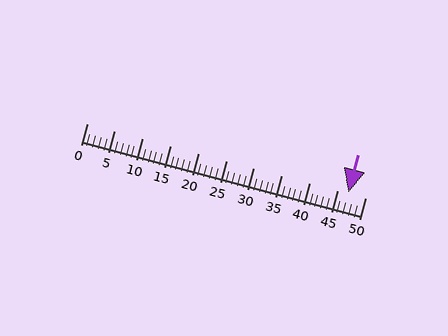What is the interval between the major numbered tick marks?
The major tick marks are spaced 5 units apart.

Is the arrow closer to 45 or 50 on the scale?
The arrow is closer to 45.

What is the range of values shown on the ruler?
The ruler shows values from 0 to 50.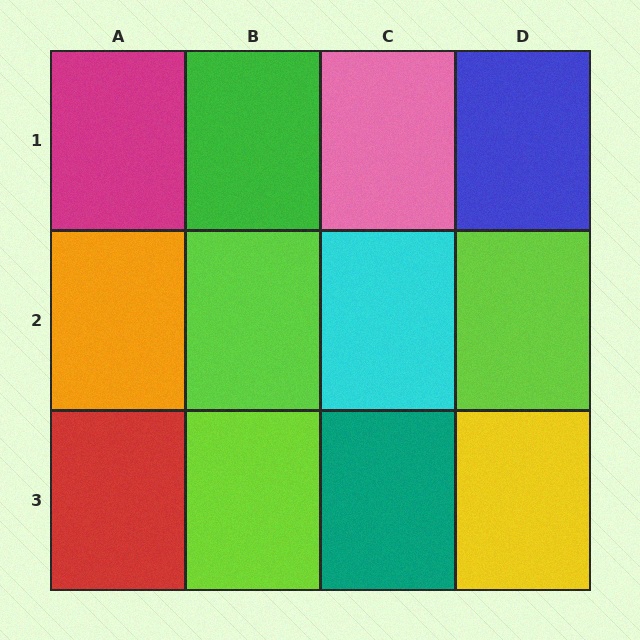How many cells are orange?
1 cell is orange.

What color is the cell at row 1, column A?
Magenta.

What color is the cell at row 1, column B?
Green.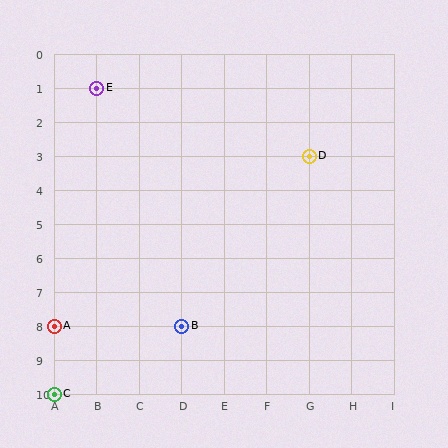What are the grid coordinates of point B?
Point B is at grid coordinates (D, 8).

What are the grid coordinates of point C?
Point C is at grid coordinates (A, 10).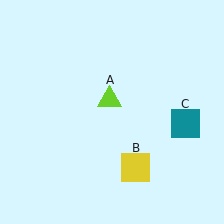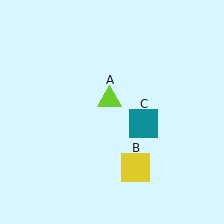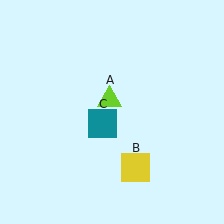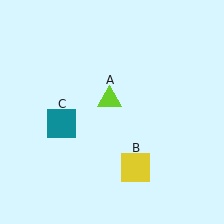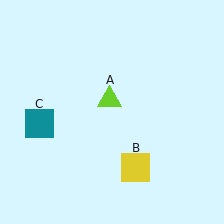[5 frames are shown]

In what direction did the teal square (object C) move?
The teal square (object C) moved left.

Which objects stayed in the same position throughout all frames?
Lime triangle (object A) and yellow square (object B) remained stationary.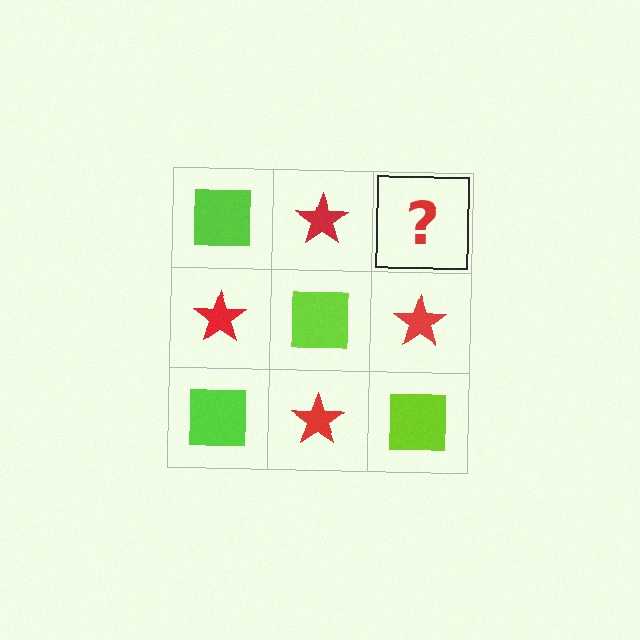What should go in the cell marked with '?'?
The missing cell should contain a lime square.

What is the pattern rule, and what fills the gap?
The rule is that it alternates lime square and red star in a checkerboard pattern. The gap should be filled with a lime square.